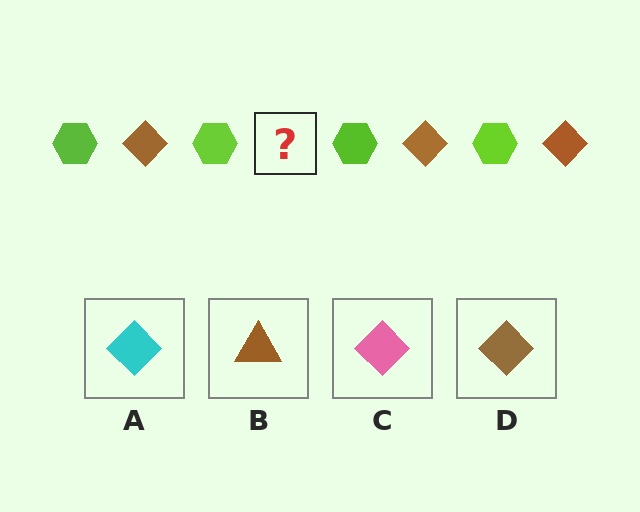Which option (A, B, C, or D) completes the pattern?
D.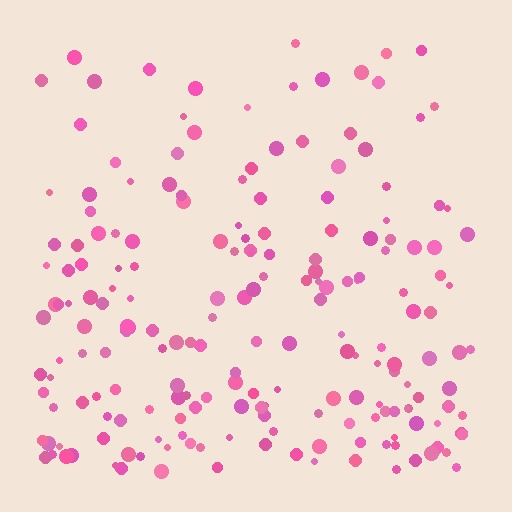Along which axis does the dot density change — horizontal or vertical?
Vertical.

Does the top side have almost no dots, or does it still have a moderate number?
Still a moderate number, just noticeably fewer than the bottom.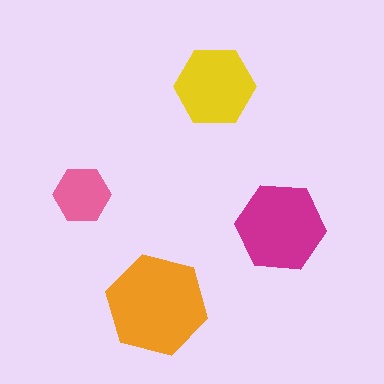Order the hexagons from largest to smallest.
the orange one, the magenta one, the yellow one, the pink one.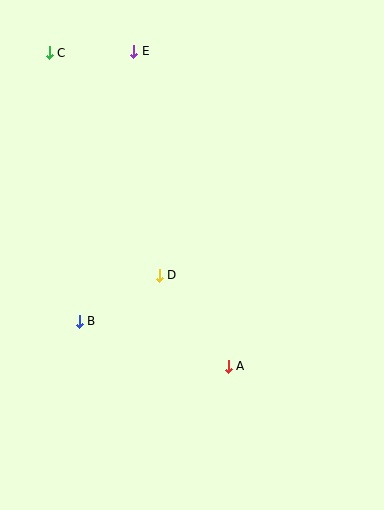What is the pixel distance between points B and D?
The distance between B and D is 92 pixels.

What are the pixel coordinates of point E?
Point E is at (134, 51).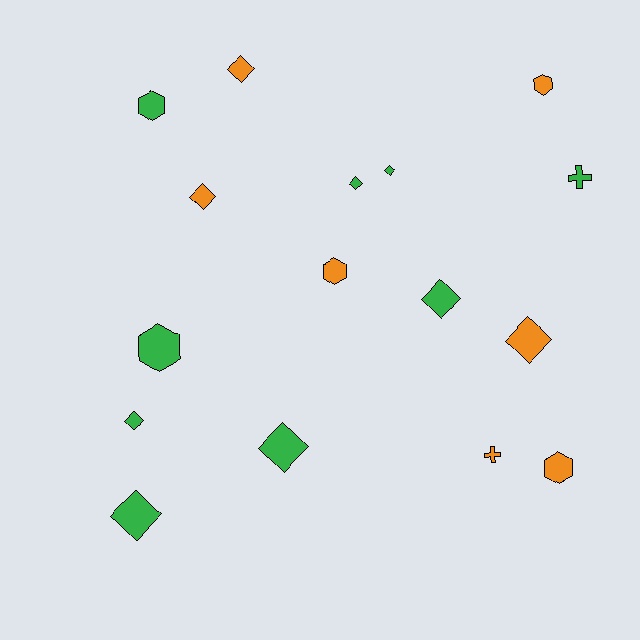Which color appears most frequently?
Green, with 9 objects.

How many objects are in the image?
There are 16 objects.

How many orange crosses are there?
There is 1 orange cross.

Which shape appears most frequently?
Diamond, with 9 objects.